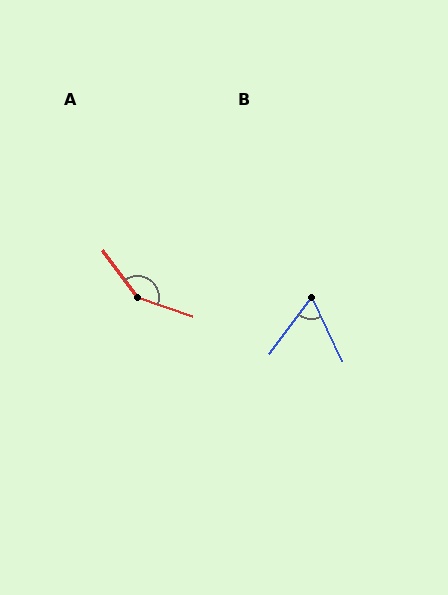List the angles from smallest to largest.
B (62°), A (144°).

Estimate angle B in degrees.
Approximately 62 degrees.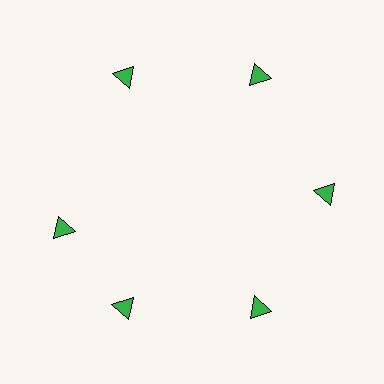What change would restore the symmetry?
The symmetry would be restored by rotating it back into even spacing with its neighbors so that all 6 triangles sit at equal angles and equal distance from the center.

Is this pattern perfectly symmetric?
No. The 6 green triangles are arranged in a ring, but one element near the 9 o'clock position is rotated out of alignment along the ring, breaking the 6-fold rotational symmetry.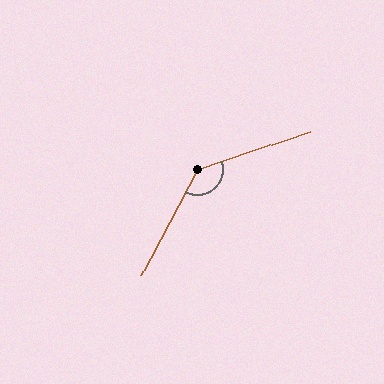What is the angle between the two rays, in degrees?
Approximately 137 degrees.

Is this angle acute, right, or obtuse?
It is obtuse.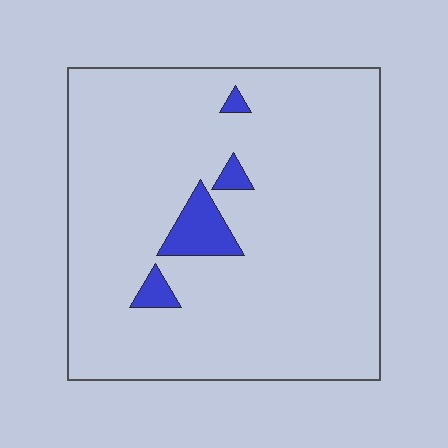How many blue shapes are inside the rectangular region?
4.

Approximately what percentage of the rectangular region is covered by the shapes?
Approximately 5%.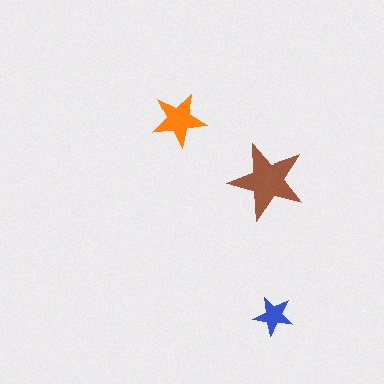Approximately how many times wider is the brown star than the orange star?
About 1.5 times wider.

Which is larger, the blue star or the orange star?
The orange one.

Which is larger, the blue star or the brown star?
The brown one.